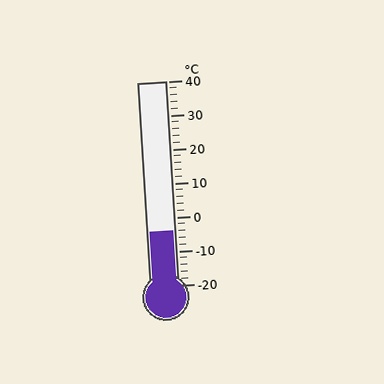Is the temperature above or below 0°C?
The temperature is below 0°C.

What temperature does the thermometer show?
The thermometer shows approximately -4°C.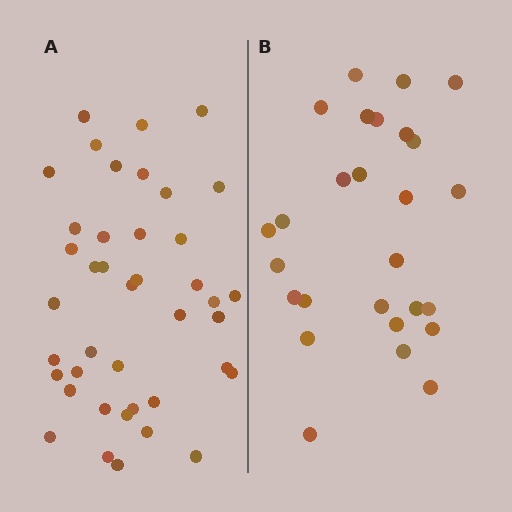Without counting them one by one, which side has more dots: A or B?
Region A (the left region) has more dots.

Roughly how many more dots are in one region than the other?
Region A has approximately 15 more dots than region B.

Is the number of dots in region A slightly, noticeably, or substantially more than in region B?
Region A has substantially more. The ratio is roughly 1.5 to 1.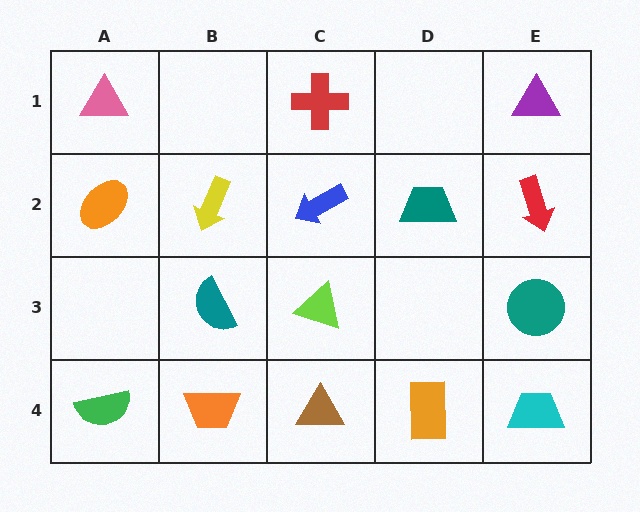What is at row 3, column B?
A teal semicircle.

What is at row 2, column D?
A teal trapezoid.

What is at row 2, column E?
A red arrow.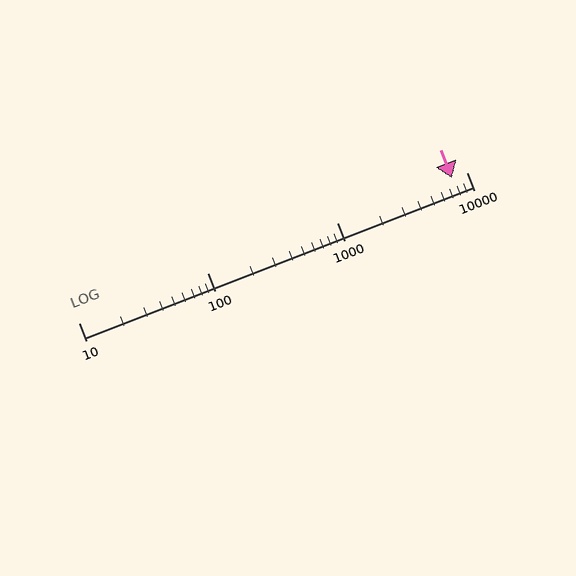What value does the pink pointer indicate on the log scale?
The pointer indicates approximately 7700.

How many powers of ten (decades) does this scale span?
The scale spans 3 decades, from 10 to 10000.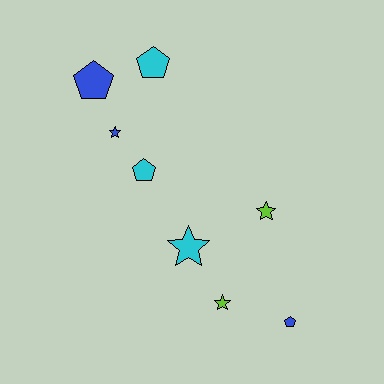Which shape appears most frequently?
Pentagon, with 4 objects.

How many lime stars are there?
There are 2 lime stars.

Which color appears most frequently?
Blue, with 3 objects.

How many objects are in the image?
There are 8 objects.